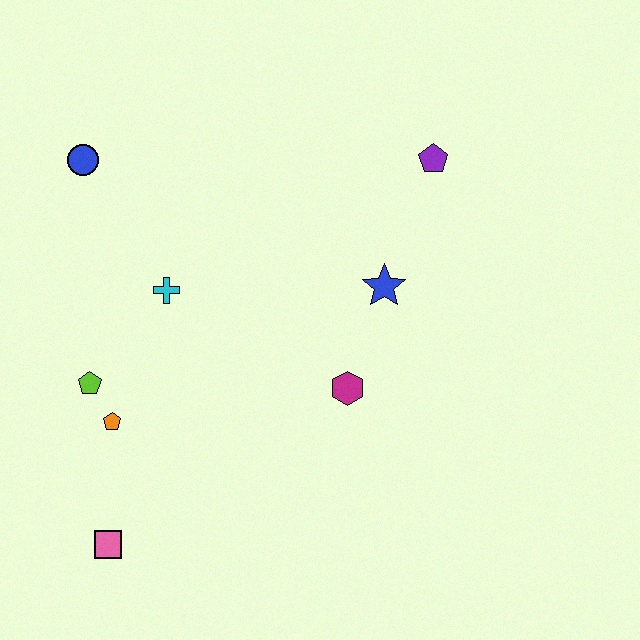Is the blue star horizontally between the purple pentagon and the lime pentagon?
Yes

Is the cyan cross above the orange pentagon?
Yes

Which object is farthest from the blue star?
The pink square is farthest from the blue star.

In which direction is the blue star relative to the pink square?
The blue star is to the right of the pink square.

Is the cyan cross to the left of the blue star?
Yes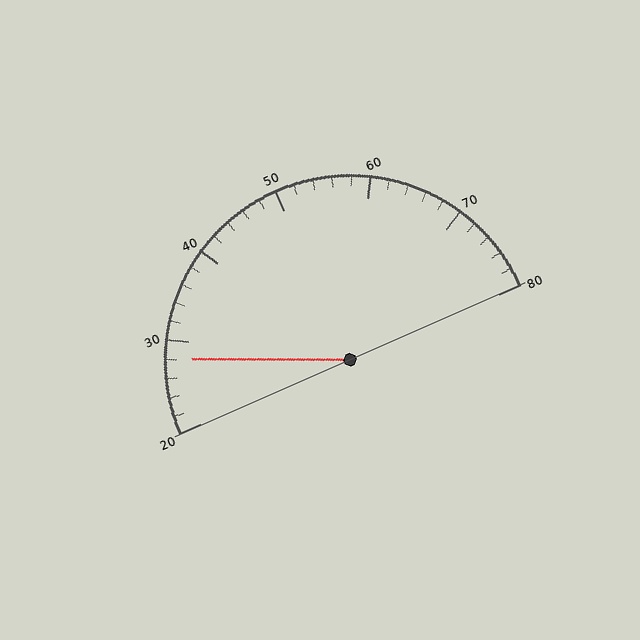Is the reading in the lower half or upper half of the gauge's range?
The reading is in the lower half of the range (20 to 80).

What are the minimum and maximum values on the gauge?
The gauge ranges from 20 to 80.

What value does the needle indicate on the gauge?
The needle indicates approximately 28.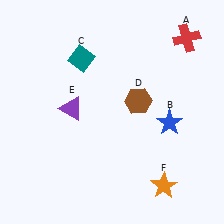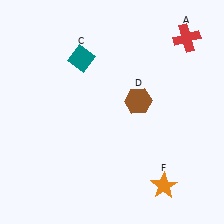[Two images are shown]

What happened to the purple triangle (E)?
The purple triangle (E) was removed in Image 2. It was in the top-left area of Image 1.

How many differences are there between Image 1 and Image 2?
There are 2 differences between the two images.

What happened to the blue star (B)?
The blue star (B) was removed in Image 2. It was in the bottom-right area of Image 1.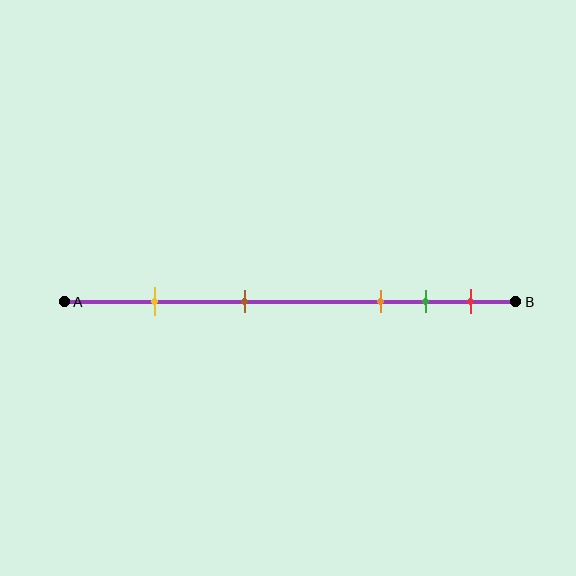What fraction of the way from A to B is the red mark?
The red mark is approximately 90% (0.9) of the way from A to B.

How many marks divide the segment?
There are 5 marks dividing the segment.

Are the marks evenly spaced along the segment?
No, the marks are not evenly spaced.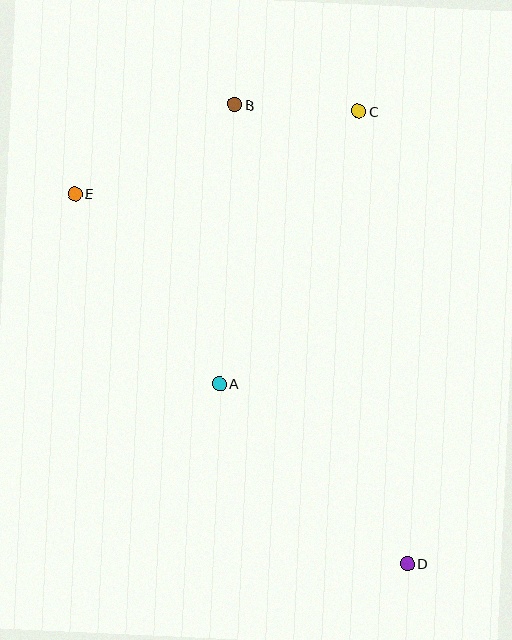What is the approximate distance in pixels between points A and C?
The distance between A and C is approximately 306 pixels.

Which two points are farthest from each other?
Points D and E are farthest from each other.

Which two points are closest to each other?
Points B and C are closest to each other.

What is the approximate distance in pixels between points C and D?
The distance between C and D is approximately 455 pixels.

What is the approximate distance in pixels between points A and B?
The distance between A and B is approximately 280 pixels.